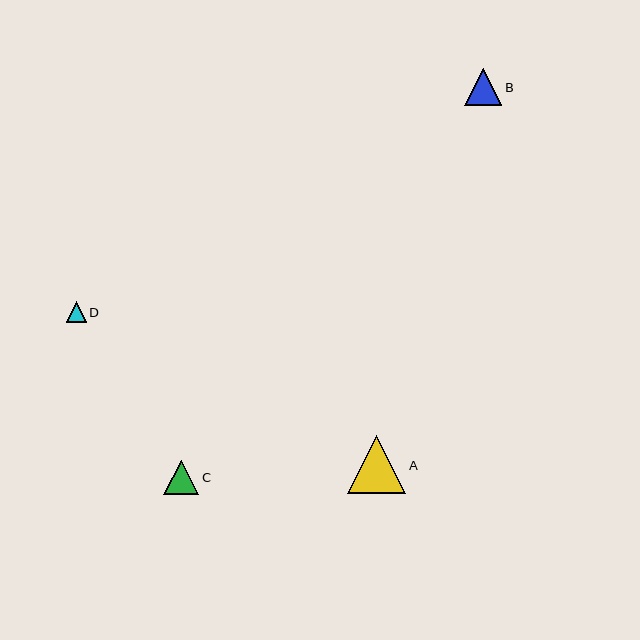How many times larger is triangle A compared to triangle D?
Triangle A is approximately 2.9 times the size of triangle D.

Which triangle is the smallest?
Triangle D is the smallest with a size of approximately 20 pixels.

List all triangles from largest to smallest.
From largest to smallest: A, B, C, D.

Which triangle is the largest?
Triangle A is the largest with a size of approximately 58 pixels.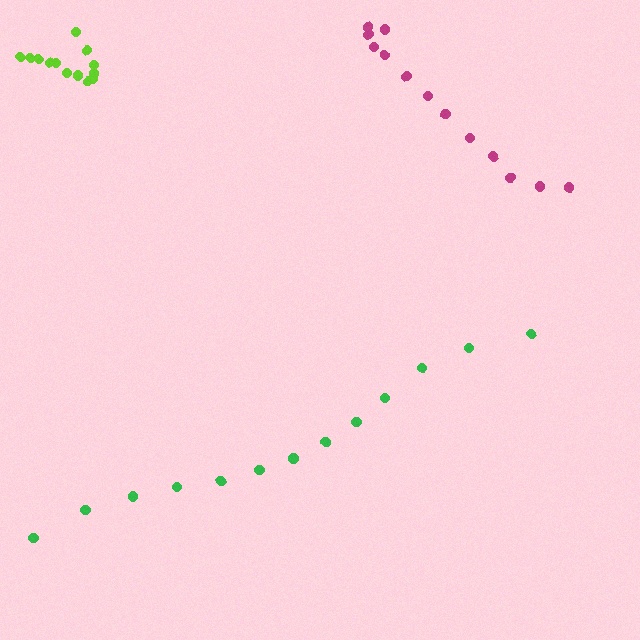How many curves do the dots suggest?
There are 3 distinct paths.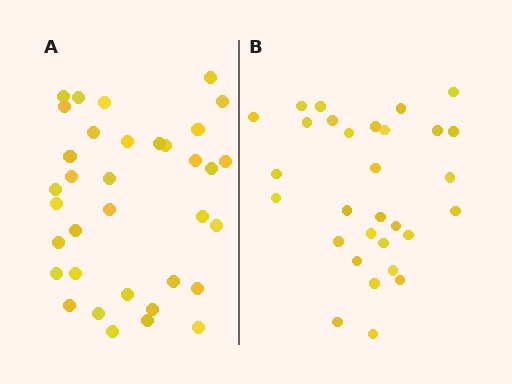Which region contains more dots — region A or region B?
Region A (the left region) has more dots.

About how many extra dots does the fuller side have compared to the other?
Region A has about 5 more dots than region B.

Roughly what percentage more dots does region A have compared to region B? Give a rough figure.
About 15% more.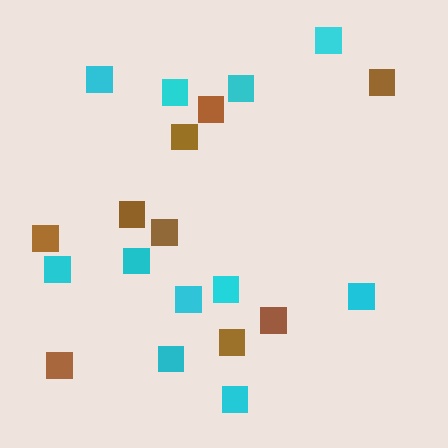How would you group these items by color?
There are 2 groups: one group of cyan squares (11) and one group of brown squares (9).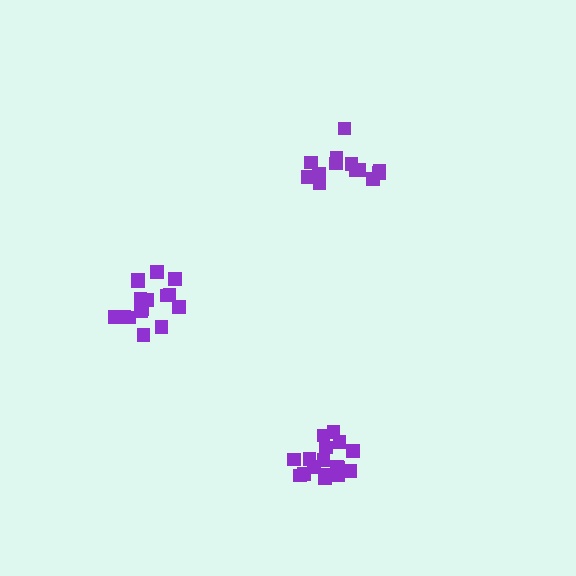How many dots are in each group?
Group 1: 16 dots, Group 2: 13 dots, Group 3: 17 dots (46 total).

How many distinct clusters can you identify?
There are 3 distinct clusters.